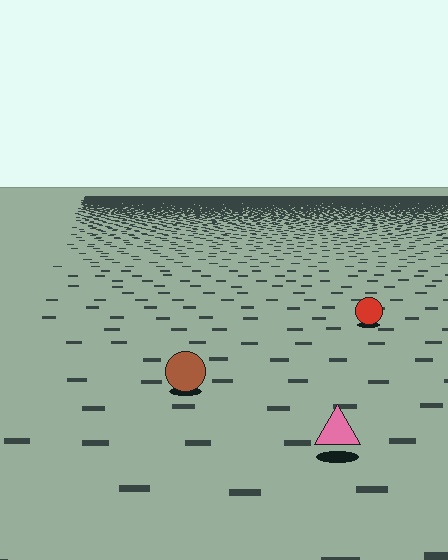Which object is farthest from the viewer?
The red circle is farthest from the viewer. It appears smaller and the ground texture around it is denser.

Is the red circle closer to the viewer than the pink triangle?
No. The pink triangle is closer — you can tell from the texture gradient: the ground texture is coarser near it.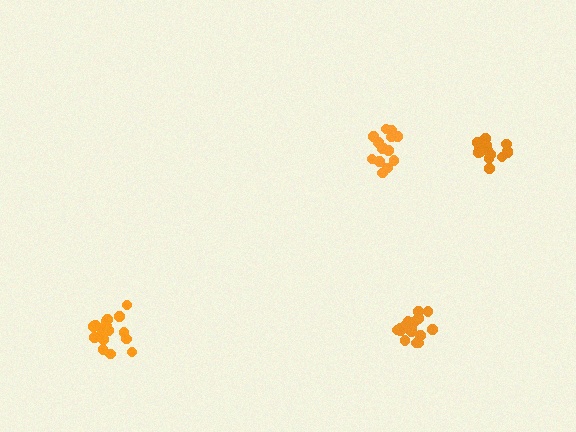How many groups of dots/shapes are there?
There are 4 groups.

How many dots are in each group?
Group 1: 14 dots, Group 2: 15 dots, Group 3: 17 dots, Group 4: 16 dots (62 total).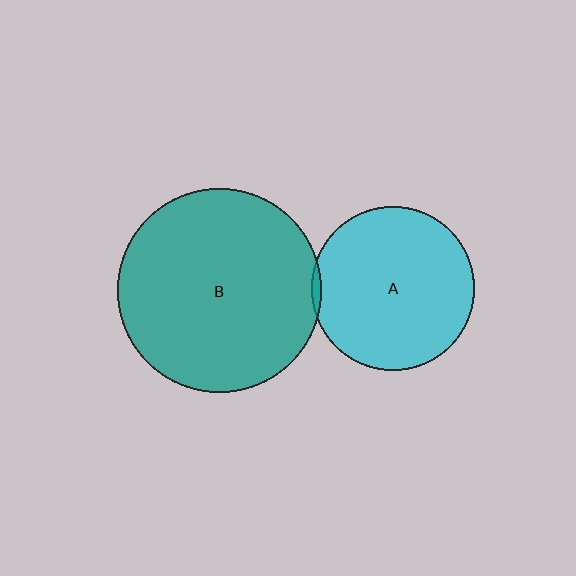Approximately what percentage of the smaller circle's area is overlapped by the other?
Approximately 5%.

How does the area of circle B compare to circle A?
Approximately 1.6 times.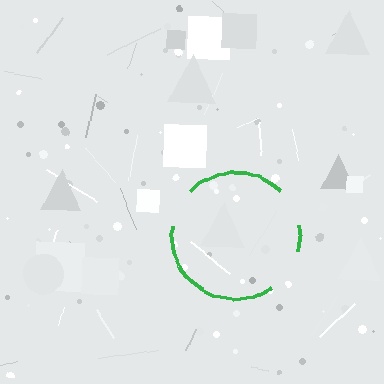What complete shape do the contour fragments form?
The contour fragments form a circle.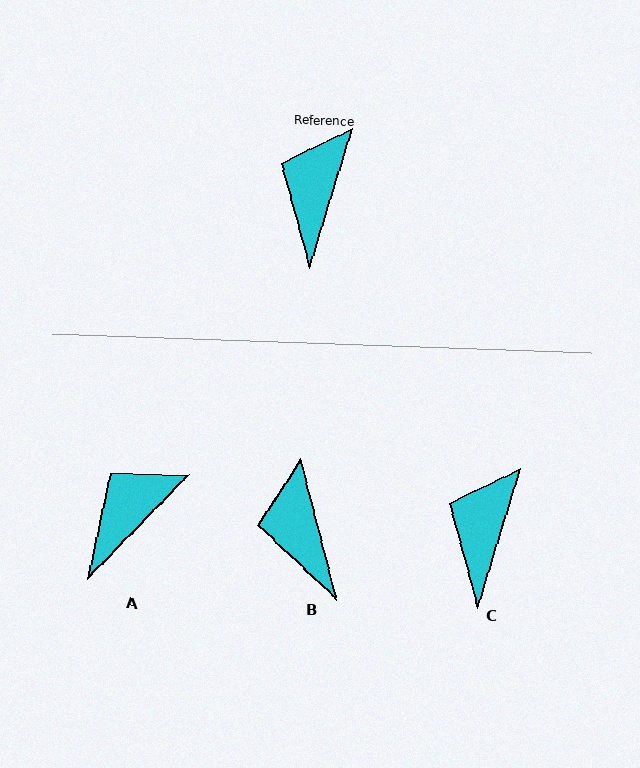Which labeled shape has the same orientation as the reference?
C.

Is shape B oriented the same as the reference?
No, it is off by about 31 degrees.